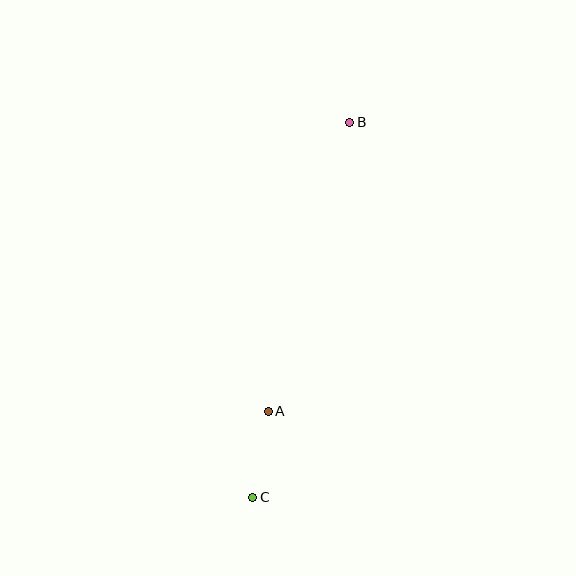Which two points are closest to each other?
Points A and C are closest to each other.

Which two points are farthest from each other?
Points B and C are farthest from each other.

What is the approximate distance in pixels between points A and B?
The distance between A and B is approximately 300 pixels.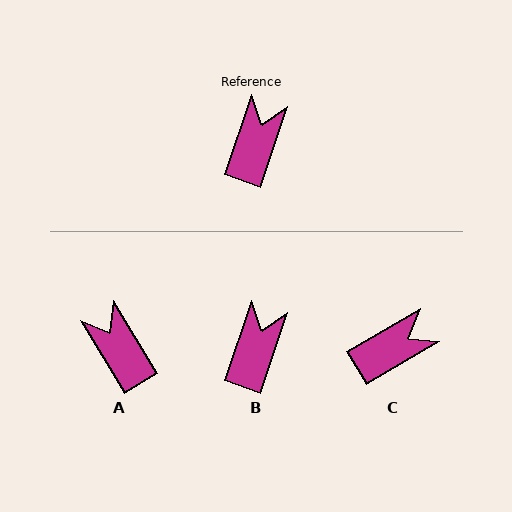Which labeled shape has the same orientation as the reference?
B.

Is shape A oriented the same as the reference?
No, it is off by about 50 degrees.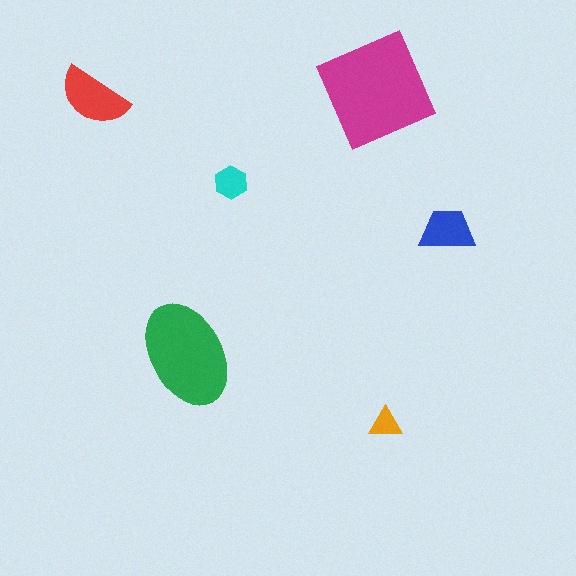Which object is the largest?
The magenta square.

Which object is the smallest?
The orange triangle.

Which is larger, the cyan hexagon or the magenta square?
The magenta square.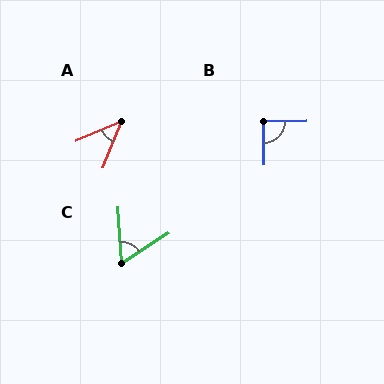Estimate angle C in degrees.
Approximately 61 degrees.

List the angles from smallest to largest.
A (45°), C (61°), B (89°).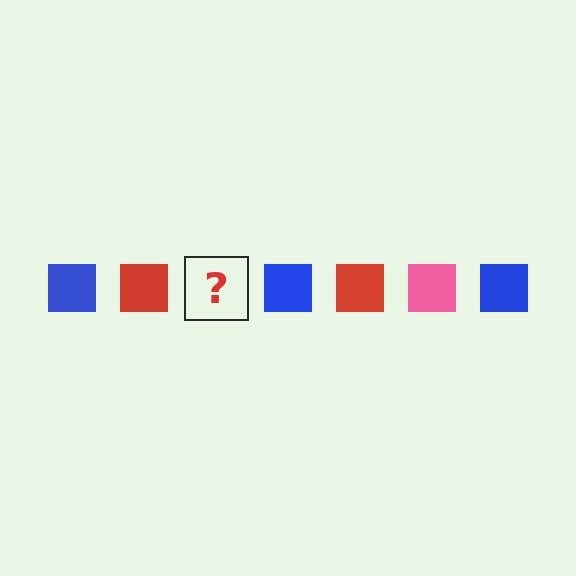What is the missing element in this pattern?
The missing element is a pink square.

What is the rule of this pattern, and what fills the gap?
The rule is that the pattern cycles through blue, red, pink squares. The gap should be filled with a pink square.